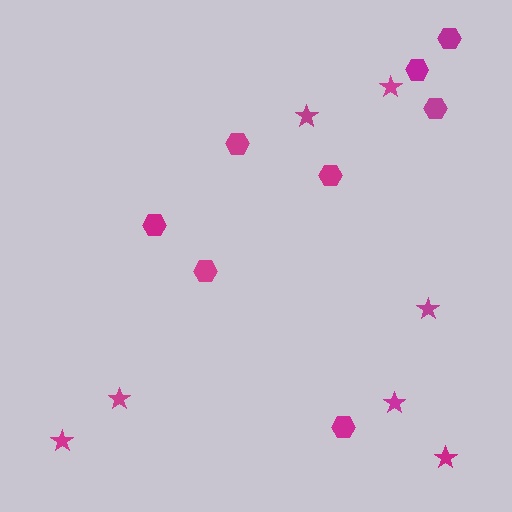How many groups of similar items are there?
There are 2 groups: one group of stars (7) and one group of hexagons (8).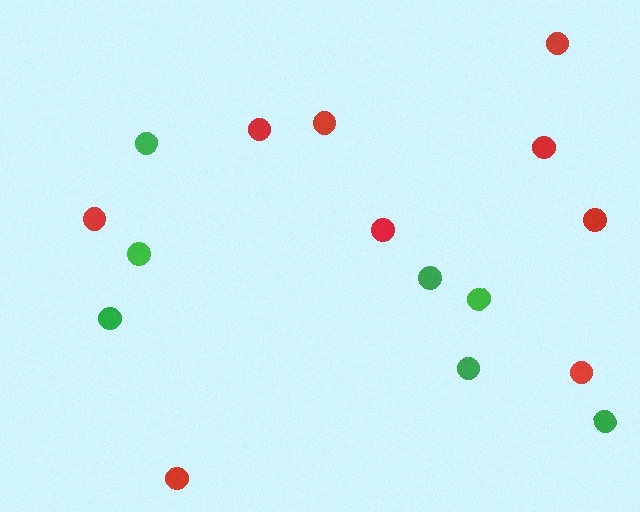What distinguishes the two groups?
There are 2 groups: one group of red circles (9) and one group of green circles (7).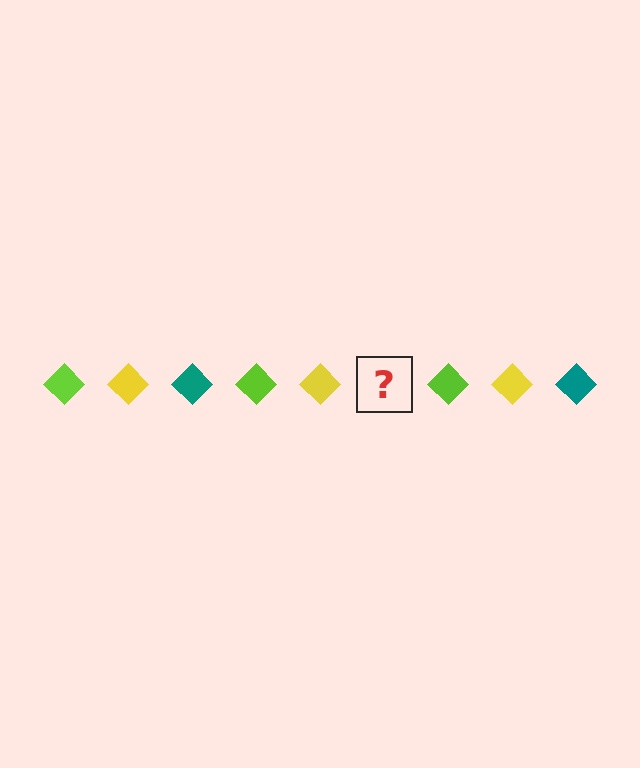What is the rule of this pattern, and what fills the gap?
The rule is that the pattern cycles through lime, yellow, teal diamonds. The gap should be filled with a teal diamond.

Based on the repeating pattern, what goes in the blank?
The blank should be a teal diamond.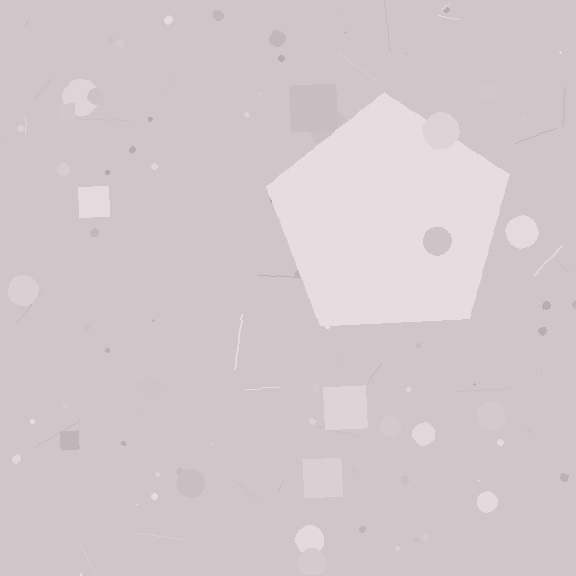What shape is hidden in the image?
A pentagon is hidden in the image.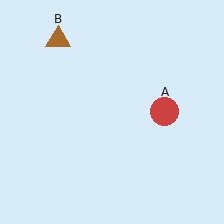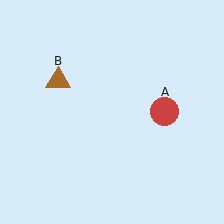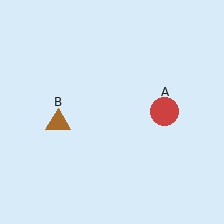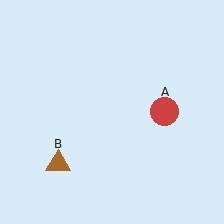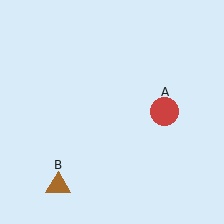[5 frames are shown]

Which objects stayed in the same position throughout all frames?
Red circle (object A) remained stationary.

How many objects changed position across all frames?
1 object changed position: brown triangle (object B).